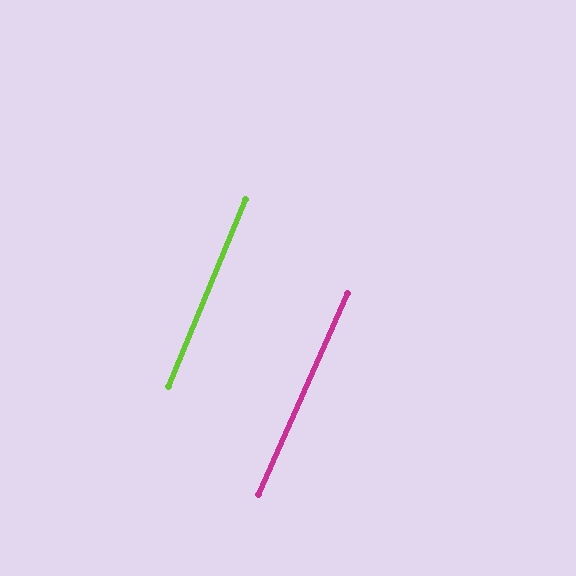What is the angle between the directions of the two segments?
Approximately 1 degree.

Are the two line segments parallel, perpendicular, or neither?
Parallel — their directions differ by only 1.4°.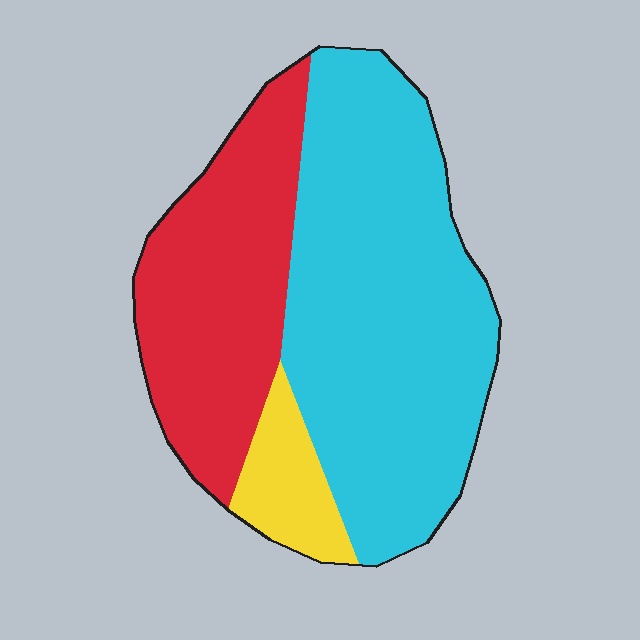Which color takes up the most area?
Cyan, at roughly 60%.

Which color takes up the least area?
Yellow, at roughly 10%.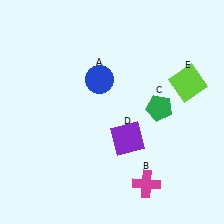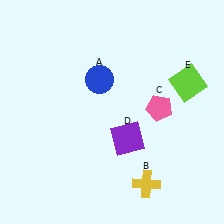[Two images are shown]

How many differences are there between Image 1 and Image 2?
There are 2 differences between the two images.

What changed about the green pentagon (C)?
In Image 1, C is green. In Image 2, it changed to pink.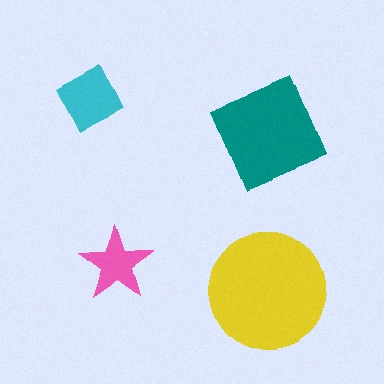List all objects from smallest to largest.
The pink star, the cyan diamond, the teal square, the yellow circle.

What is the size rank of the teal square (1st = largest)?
2nd.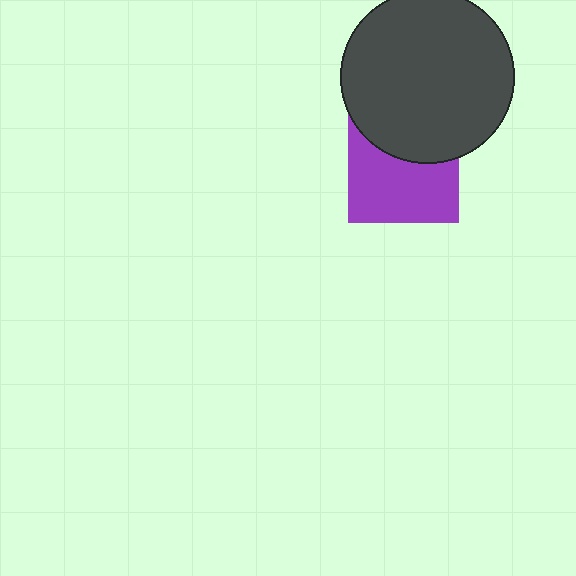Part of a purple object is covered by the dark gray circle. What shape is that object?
It is a square.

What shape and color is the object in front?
The object in front is a dark gray circle.